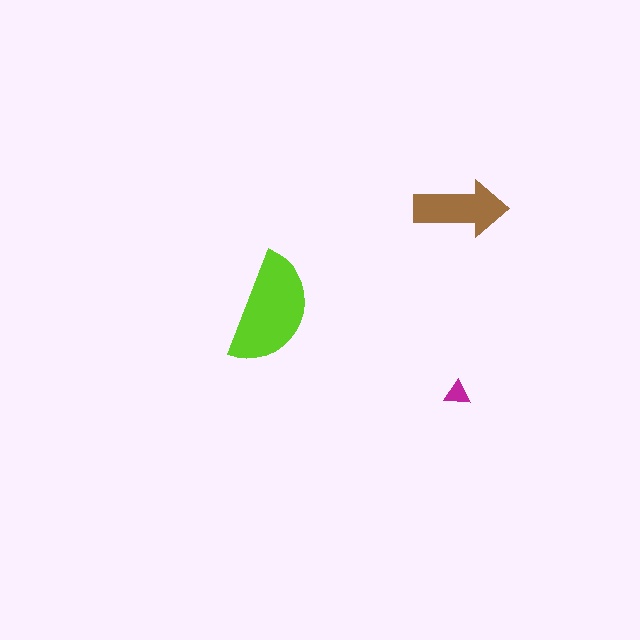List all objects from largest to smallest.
The lime semicircle, the brown arrow, the magenta triangle.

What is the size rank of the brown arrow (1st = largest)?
2nd.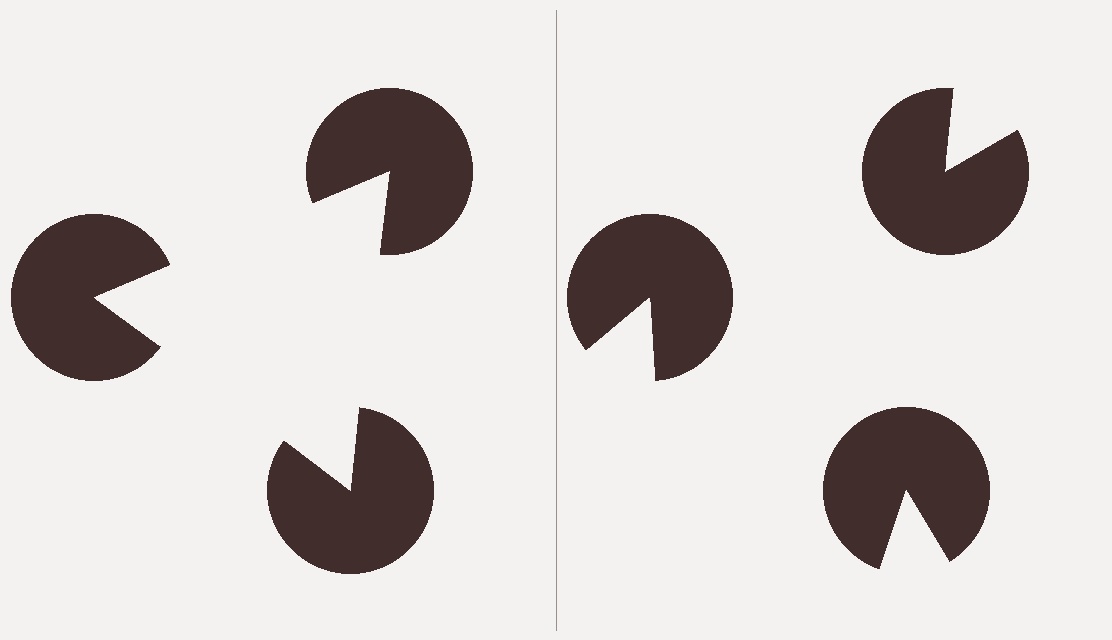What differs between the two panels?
The pac-man discs are positioned identically on both sides; only the wedge orientations differ. On the left they align to a triangle; on the right they are misaligned.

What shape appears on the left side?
An illusory triangle.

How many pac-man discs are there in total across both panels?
6 — 3 on each side.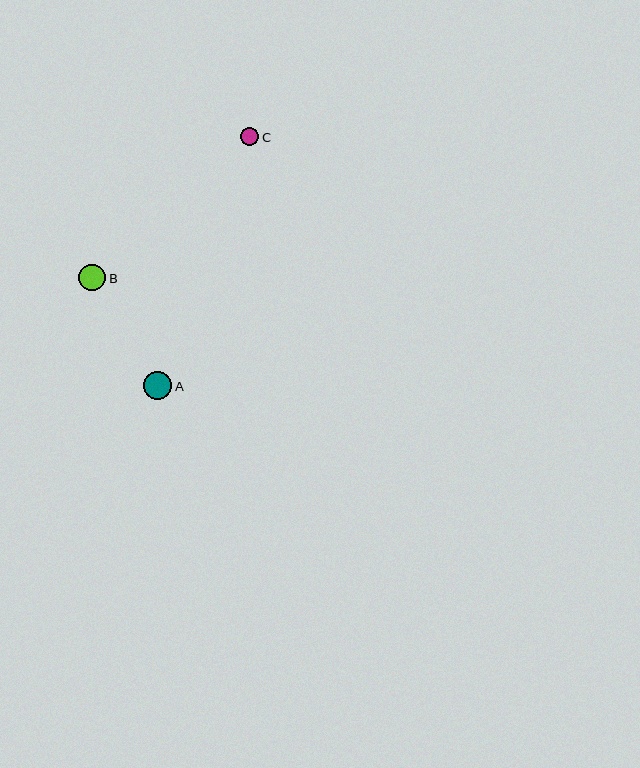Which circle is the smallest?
Circle C is the smallest with a size of approximately 18 pixels.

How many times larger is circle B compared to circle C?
Circle B is approximately 1.5 times the size of circle C.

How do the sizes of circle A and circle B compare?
Circle A and circle B are approximately the same size.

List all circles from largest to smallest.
From largest to smallest: A, B, C.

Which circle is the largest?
Circle A is the largest with a size of approximately 28 pixels.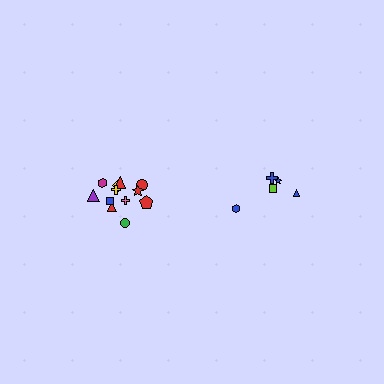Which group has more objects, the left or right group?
The left group.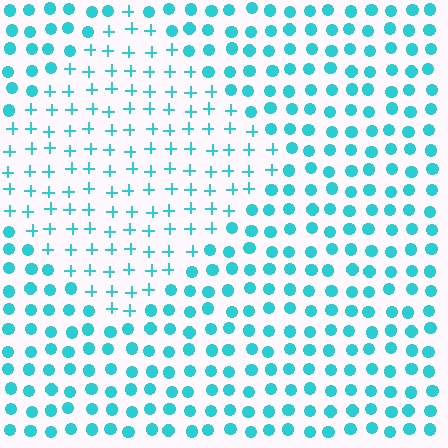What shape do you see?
I see a diamond.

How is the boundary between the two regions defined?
The boundary is defined by a change in element shape: plus signs inside vs. circles outside. All elements share the same color and spacing.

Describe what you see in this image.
The image is filled with small cyan elements arranged in a uniform grid. A diamond-shaped region contains plus signs, while the surrounding area contains circles. The boundary is defined purely by the change in element shape.